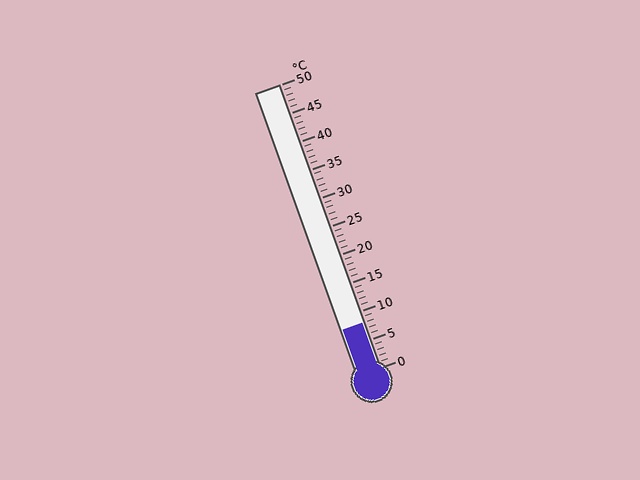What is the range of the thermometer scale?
The thermometer scale ranges from 0°C to 50°C.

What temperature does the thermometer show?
The thermometer shows approximately 8°C.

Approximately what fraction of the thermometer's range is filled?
The thermometer is filled to approximately 15% of its range.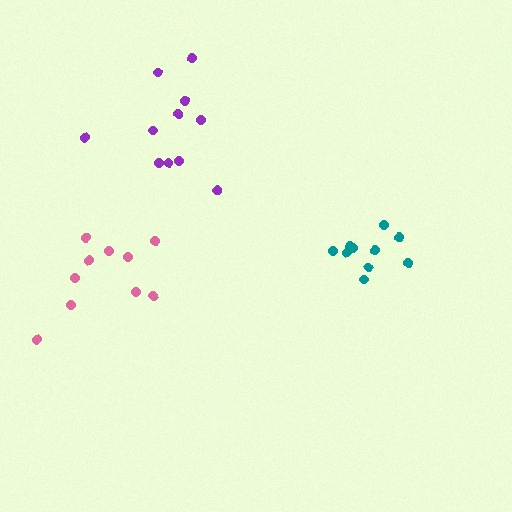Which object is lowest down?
The pink cluster is bottommost.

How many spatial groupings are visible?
There are 3 spatial groupings.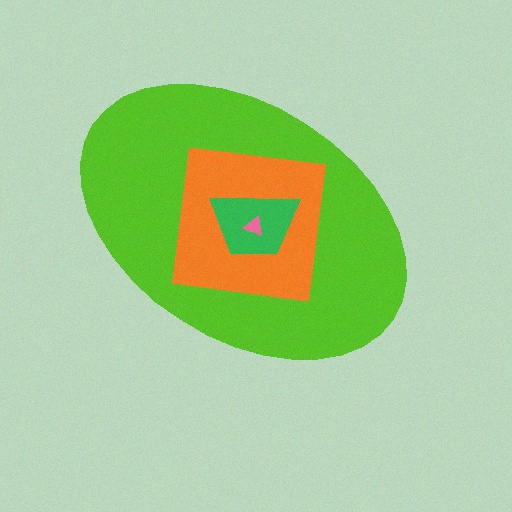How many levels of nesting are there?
4.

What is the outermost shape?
The lime ellipse.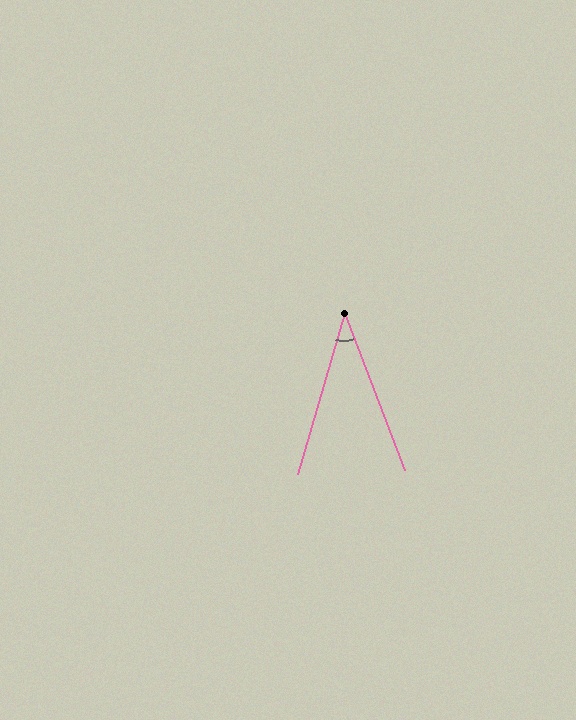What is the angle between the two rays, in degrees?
Approximately 37 degrees.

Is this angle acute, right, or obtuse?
It is acute.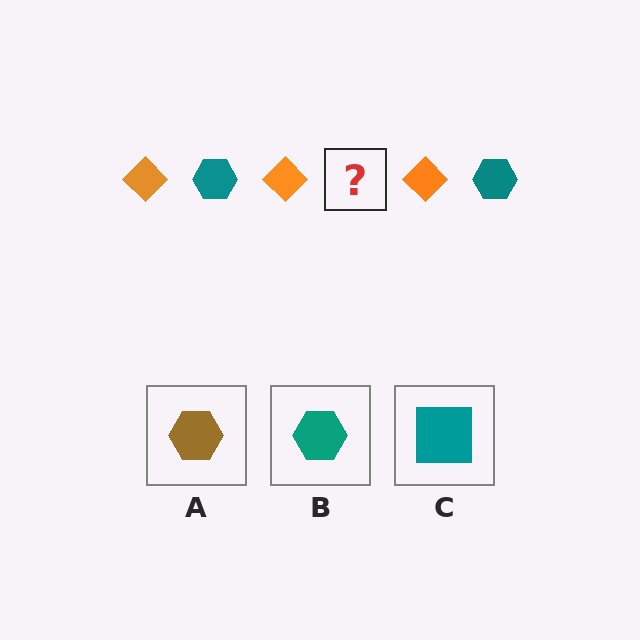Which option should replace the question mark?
Option B.